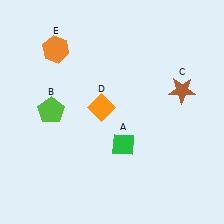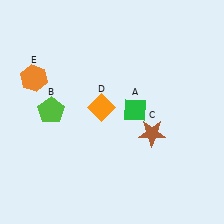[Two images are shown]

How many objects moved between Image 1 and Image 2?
3 objects moved between the two images.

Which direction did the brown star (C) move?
The brown star (C) moved down.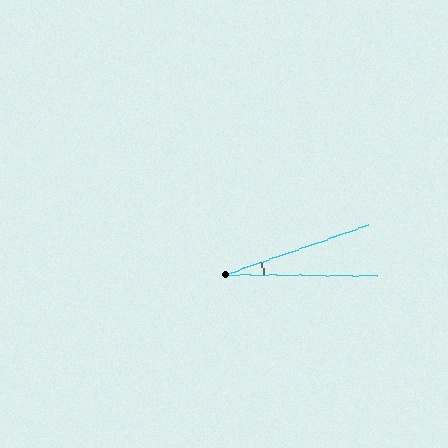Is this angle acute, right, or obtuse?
It is acute.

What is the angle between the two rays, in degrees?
Approximately 20 degrees.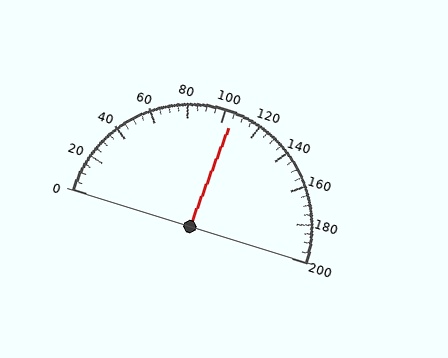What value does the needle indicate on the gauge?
The needle indicates approximately 105.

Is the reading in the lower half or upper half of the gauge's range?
The reading is in the upper half of the range (0 to 200).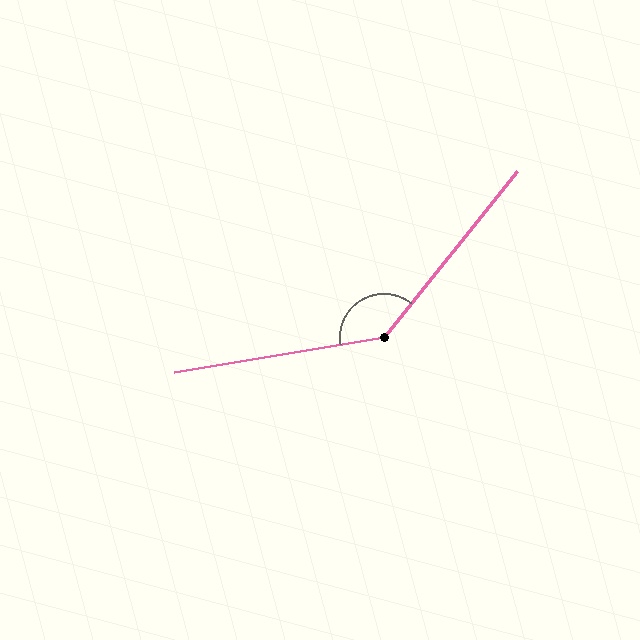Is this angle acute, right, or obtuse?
It is obtuse.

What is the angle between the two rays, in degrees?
Approximately 138 degrees.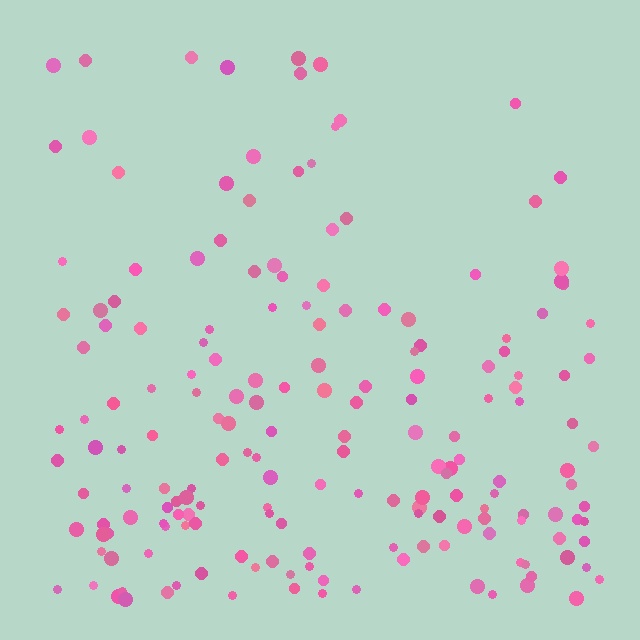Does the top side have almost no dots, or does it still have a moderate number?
Still a moderate number, just noticeably fewer than the bottom.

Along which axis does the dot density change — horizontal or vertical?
Vertical.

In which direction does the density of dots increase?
From top to bottom, with the bottom side densest.